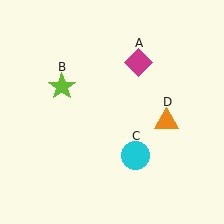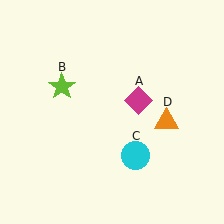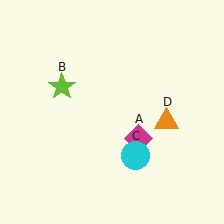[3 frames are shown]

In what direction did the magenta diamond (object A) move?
The magenta diamond (object A) moved down.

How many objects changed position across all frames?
1 object changed position: magenta diamond (object A).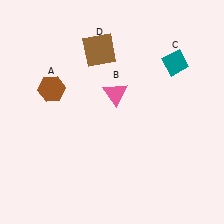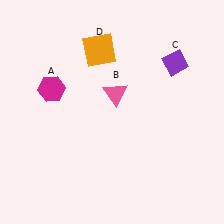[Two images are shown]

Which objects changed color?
A changed from brown to magenta. C changed from teal to purple. D changed from brown to orange.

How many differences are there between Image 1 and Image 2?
There are 3 differences between the two images.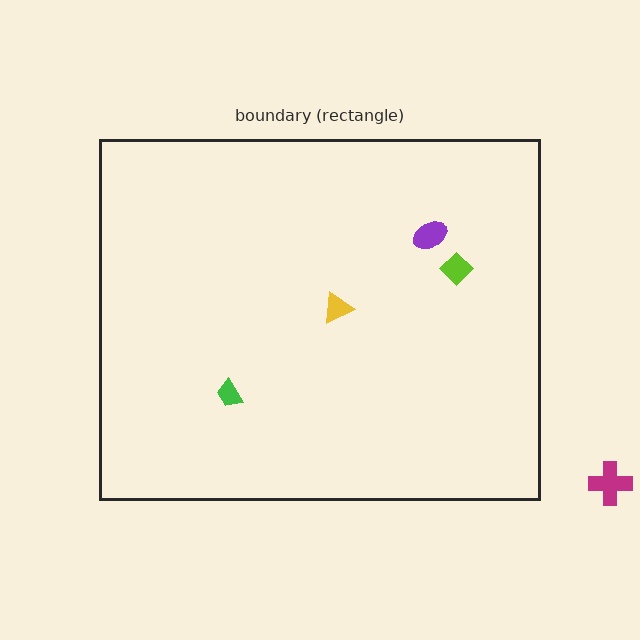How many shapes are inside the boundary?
4 inside, 1 outside.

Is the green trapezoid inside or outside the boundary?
Inside.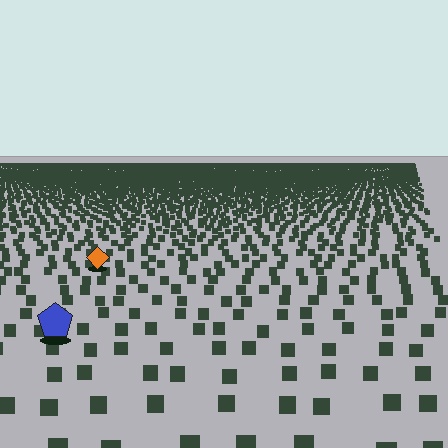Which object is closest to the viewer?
The blue pentagon is closest. The texture marks near it are larger and more spread out.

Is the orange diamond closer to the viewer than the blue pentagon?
No. The blue pentagon is closer — you can tell from the texture gradient: the ground texture is coarser near it.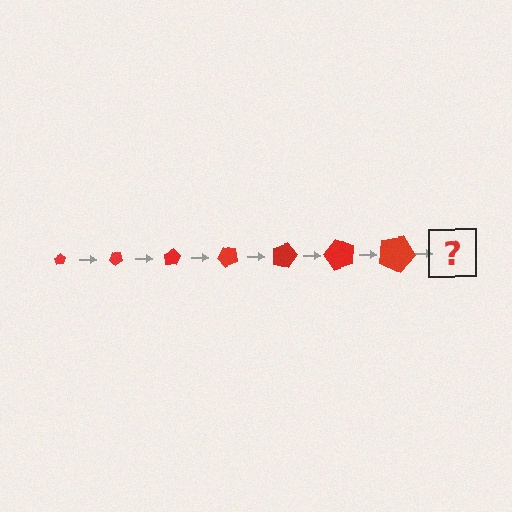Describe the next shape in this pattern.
It should be a pentagon, larger than the previous one and rotated 280 degrees from the start.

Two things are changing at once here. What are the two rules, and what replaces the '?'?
The two rules are that the pentagon grows larger each step and it rotates 40 degrees each step. The '?' should be a pentagon, larger than the previous one and rotated 280 degrees from the start.